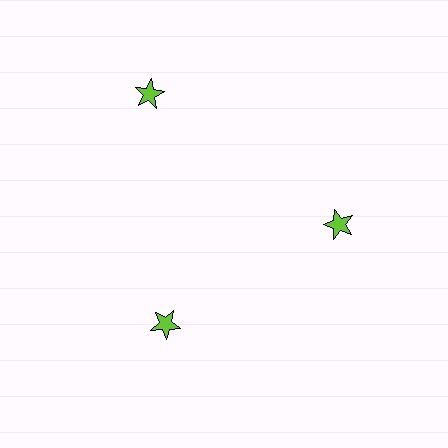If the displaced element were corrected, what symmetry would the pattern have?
It would have 3-fold rotational symmetry — the pattern would map onto itself every 120 degrees.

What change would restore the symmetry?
The symmetry would be restored by moving it inward, back onto the ring so that all 3 stars sit at equal angles and equal distance from the center.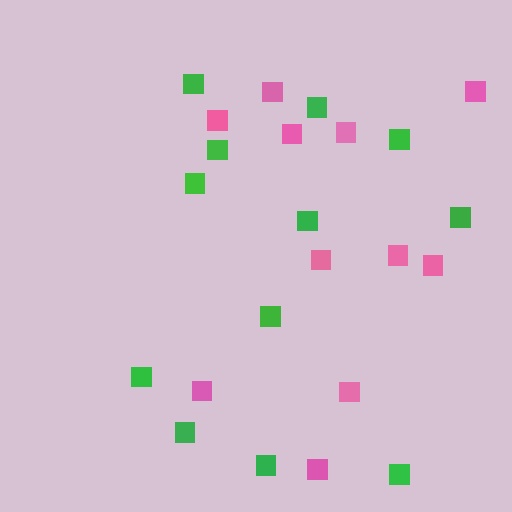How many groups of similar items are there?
There are 2 groups: one group of pink squares (11) and one group of green squares (12).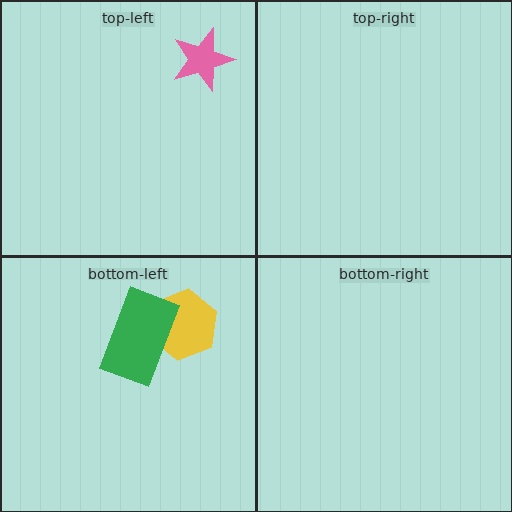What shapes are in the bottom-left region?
The yellow hexagon, the green rectangle.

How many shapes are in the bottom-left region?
2.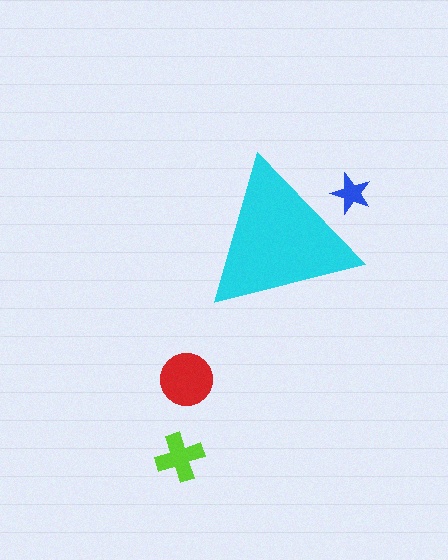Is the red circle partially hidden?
No, the red circle is fully visible.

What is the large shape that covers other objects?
A cyan triangle.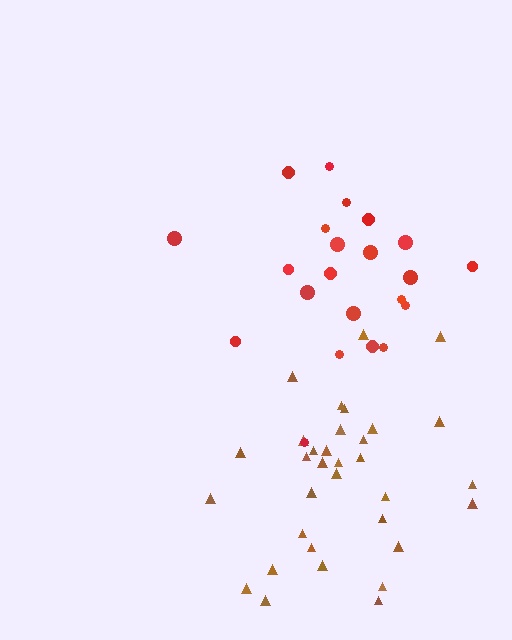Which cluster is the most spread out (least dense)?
Red.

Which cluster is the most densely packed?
Brown.